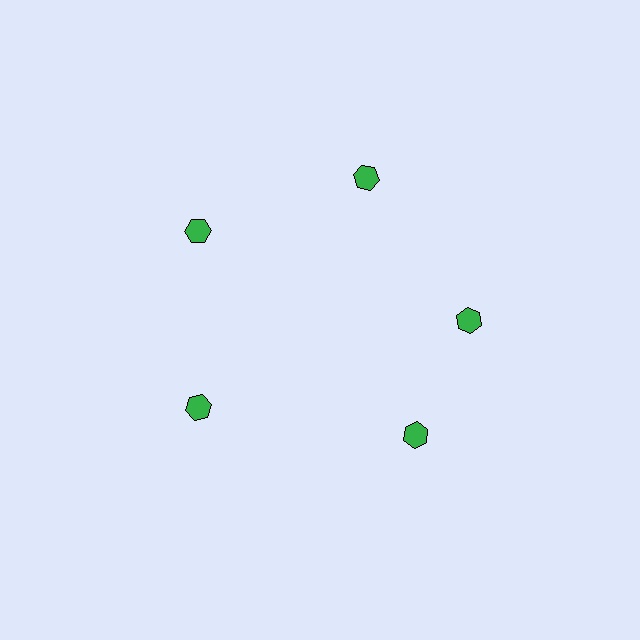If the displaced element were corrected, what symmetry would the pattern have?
It would have 5-fold rotational symmetry — the pattern would map onto itself every 72 degrees.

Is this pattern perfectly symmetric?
No. The 5 green hexagons are arranged in a ring, but one element near the 5 o'clock position is rotated out of alignment along the ring, breaking the 5-fold rotational symmetry.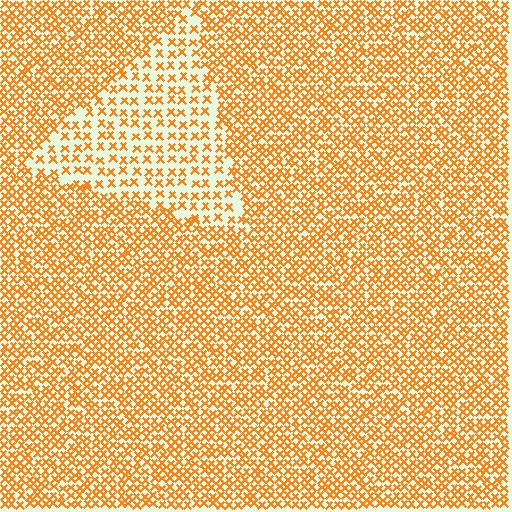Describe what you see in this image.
The image contains small orange elements arranged at two different densities. A triangle-shaped region is visible where the elements are less densely packed than the surrounding area.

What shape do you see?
I see a triangle.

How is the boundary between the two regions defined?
The boundary is defined by a change in element density (approximately 2.0x ratio). All elements are the same color, size, and shape.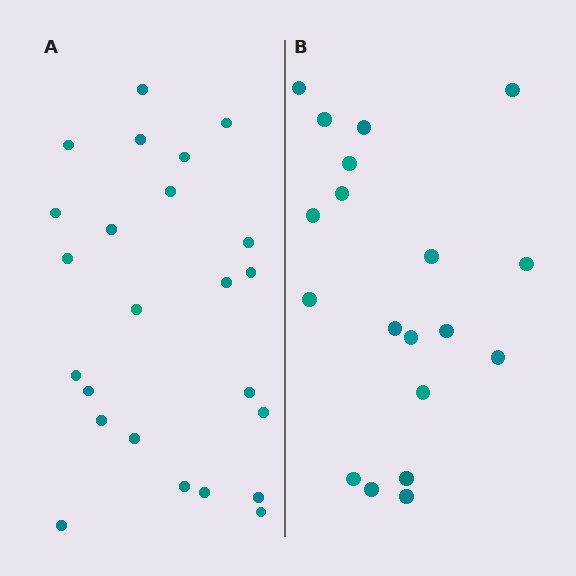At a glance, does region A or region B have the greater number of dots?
Region A (the left region) has more dots.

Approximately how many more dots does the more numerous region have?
Region A has about 5 more dots than region B.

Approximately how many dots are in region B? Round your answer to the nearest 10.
About 20 dots. (The exact count is 19, which rounds to 20.)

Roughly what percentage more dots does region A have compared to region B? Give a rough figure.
About 25% more.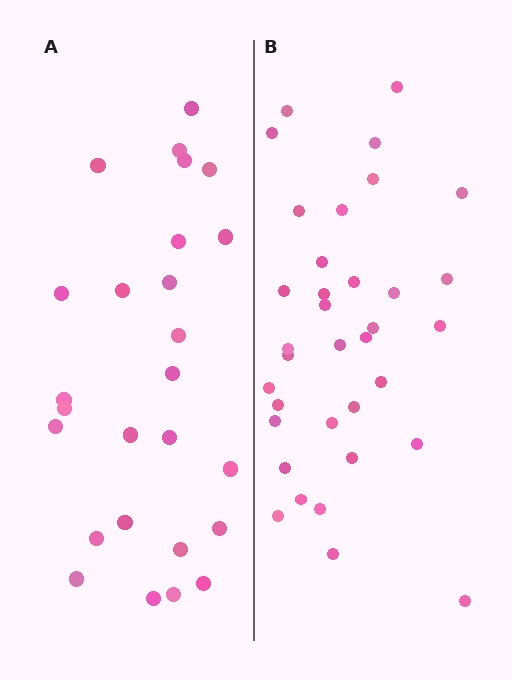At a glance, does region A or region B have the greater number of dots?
Region B (the right region) has more dots.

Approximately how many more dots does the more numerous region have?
Region B has roughly 8 or so more dots than region A.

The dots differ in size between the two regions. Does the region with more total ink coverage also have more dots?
No. Region A has more total ink coverage because its dots are larger, but region B actually contains more individual dots. Total area can be misleading — the number of items is what matters here.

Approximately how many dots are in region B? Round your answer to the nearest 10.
About 40 dots. (The exact count is 35, which rounds to 40.)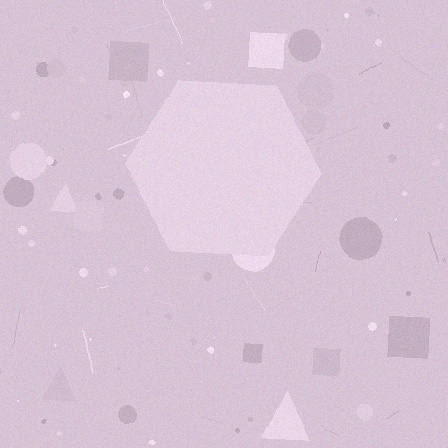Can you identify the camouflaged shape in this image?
The camouflaged shape is a hexagon.